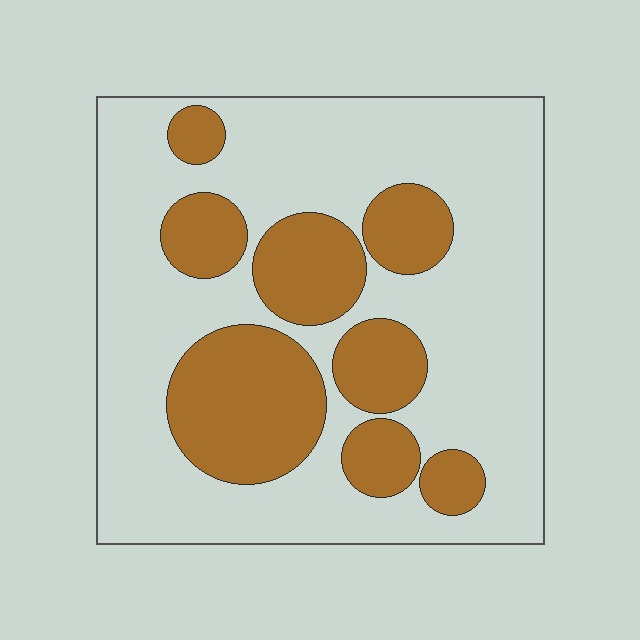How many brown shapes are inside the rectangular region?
8.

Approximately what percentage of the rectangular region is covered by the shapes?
Approximately 30%.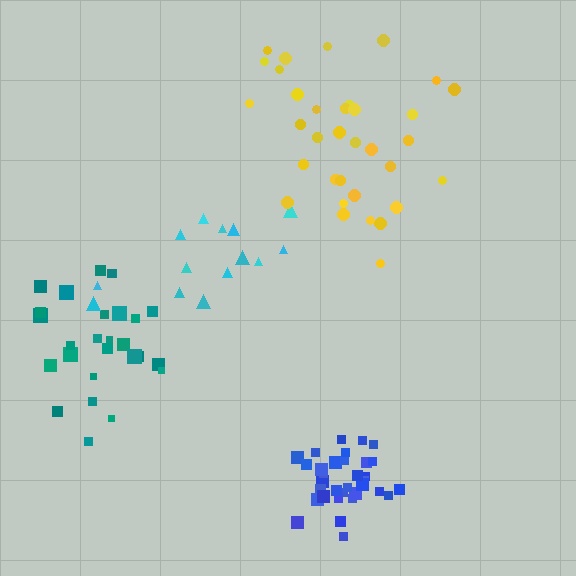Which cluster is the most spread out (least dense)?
Cyan.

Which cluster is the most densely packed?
Blue.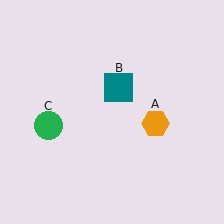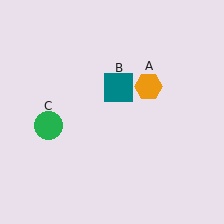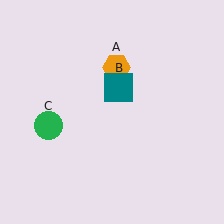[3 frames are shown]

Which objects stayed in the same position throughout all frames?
Teal square (object B) and green circle (object C) remained stationary.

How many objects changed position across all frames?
1 object changed position: orange hexagon (object A).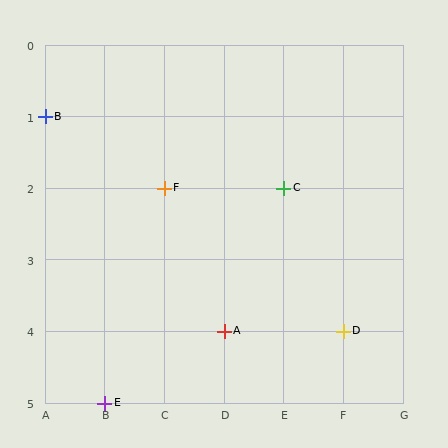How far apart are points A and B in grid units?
Points A and B are 3 columns and 3 rows apart (about 4.2 grid units diagonally).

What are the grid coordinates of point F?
Point F is at grid coordinates (C, 2).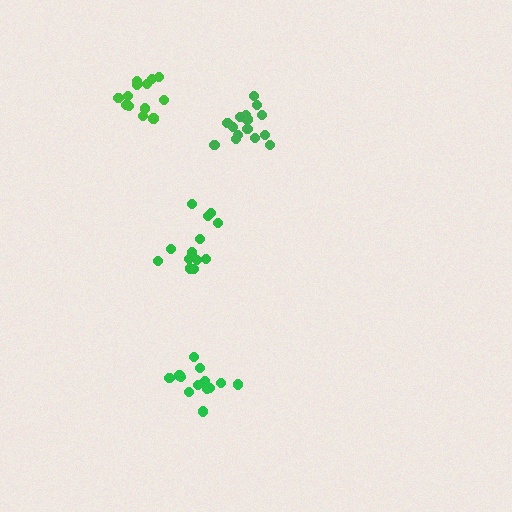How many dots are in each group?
Group 1: 13 dots, Group 2: 13 dots, Group 3: 15 dots, Group 4: 13 dots (54 total).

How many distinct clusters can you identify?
There are 4 distinct clusters.